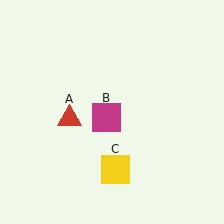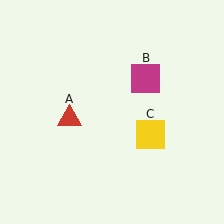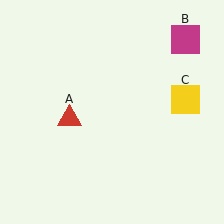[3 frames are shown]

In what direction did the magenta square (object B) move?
The magenta square (object B) moved up and to the right.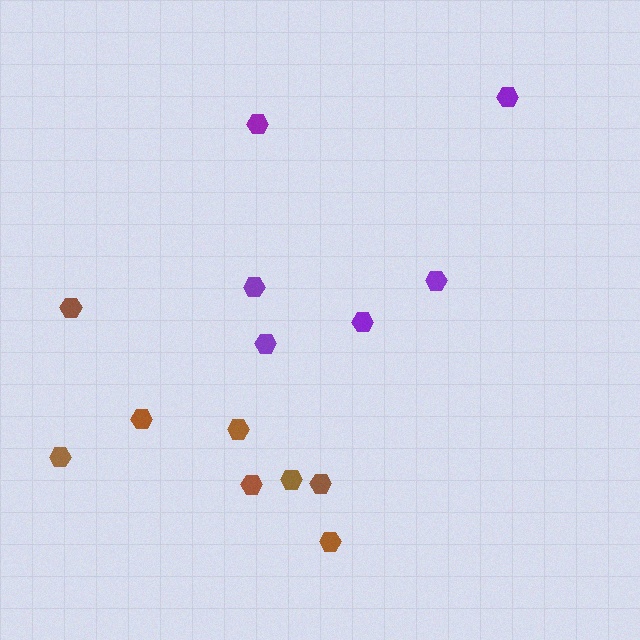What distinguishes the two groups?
There are 2 groups: one group of purple hexagons (6) and one group of brown hexagons (8).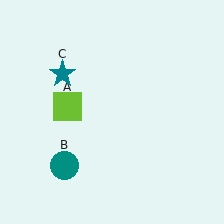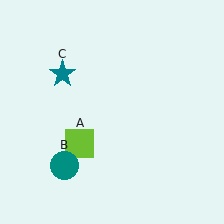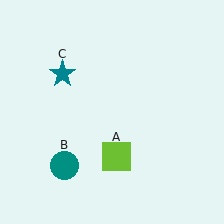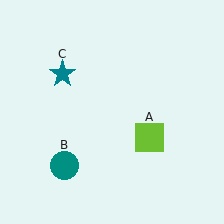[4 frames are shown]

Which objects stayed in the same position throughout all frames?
Teal circle (object B) and teal star (object C) remained stationary.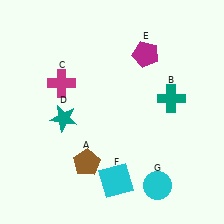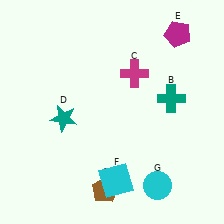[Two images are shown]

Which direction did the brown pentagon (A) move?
The brown pentagon (A) moved down.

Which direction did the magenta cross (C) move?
The magenta cross (C) moved right.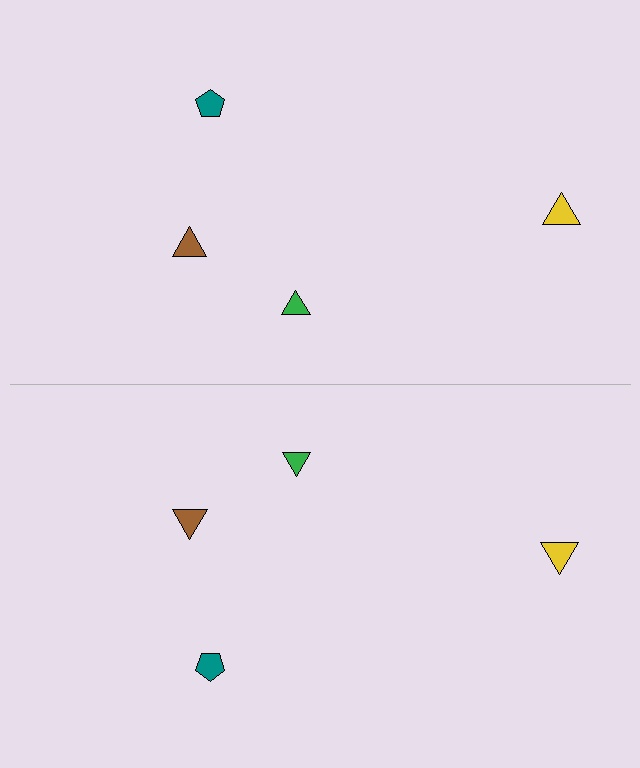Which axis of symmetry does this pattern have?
The pattern has a horizontal axis of symmetry running through the center of the image.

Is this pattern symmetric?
Yes, this pattern has bilateral (reflection) symmetry.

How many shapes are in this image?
There are 8 shapes in this image.